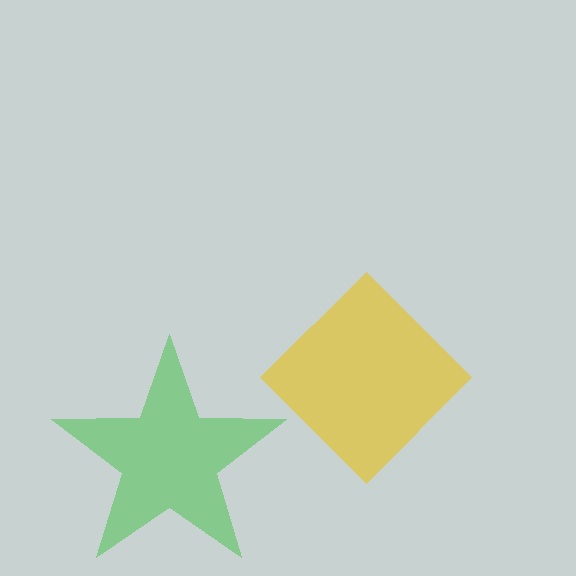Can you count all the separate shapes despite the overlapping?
Yes, there are 2 separate shapes.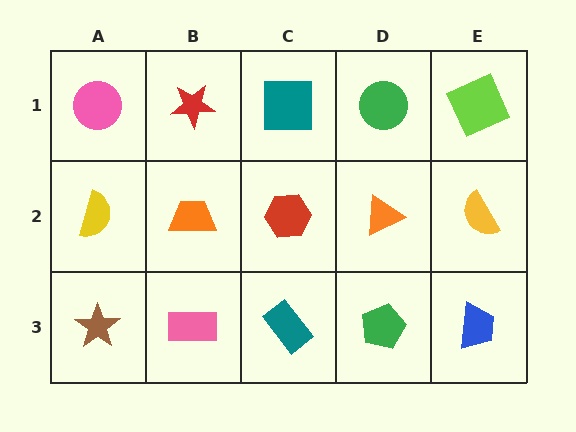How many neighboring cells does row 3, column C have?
3.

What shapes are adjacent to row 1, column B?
An orange trapezoid (row 2, column B), a pink circle (row 1, column A), a teal square (row 1, column C).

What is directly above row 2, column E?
A lime square.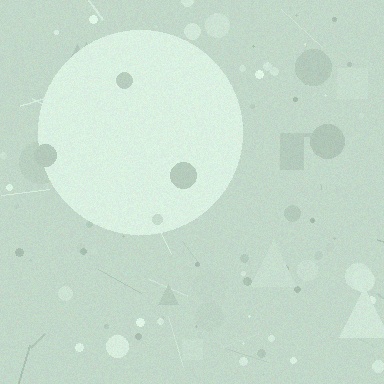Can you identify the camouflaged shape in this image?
The camouflaged shape is a circle.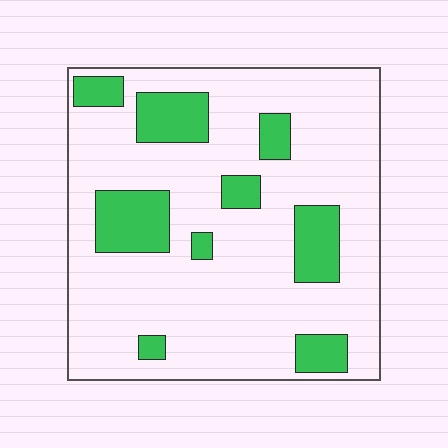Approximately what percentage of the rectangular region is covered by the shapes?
Approximately 20%.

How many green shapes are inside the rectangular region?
9.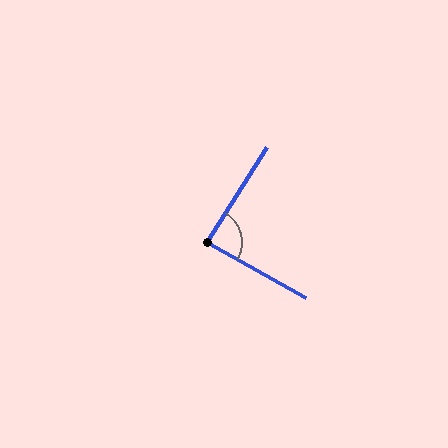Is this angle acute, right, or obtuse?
It is approximately a right angle.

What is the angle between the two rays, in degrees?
Approximately 87 degrees.